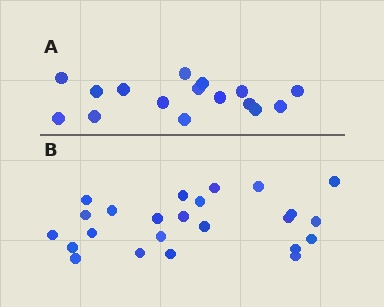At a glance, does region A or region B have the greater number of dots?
Region B (the bottom region) has more dots.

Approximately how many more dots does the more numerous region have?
Region B has roughly 8 or so more dots than region A.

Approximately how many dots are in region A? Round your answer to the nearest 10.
About 20 dots. (The exact count is 16, which rounds to 20.)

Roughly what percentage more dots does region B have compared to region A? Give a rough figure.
About 50% more.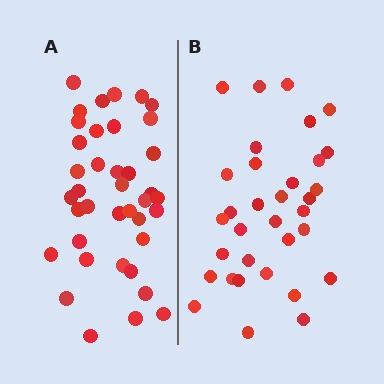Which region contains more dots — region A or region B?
Region A (the left region) has more dots.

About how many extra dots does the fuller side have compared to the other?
Region A has about 6 more dots than region B.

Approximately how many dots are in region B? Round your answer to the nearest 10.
About 30 dots. (The exact count is 33, which rounds to 30.)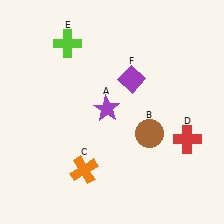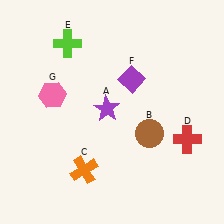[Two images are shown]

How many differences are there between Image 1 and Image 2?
There is 1 difference between the two images.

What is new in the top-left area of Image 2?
A pink hexagon (G) was added in the top-left area of Image 2.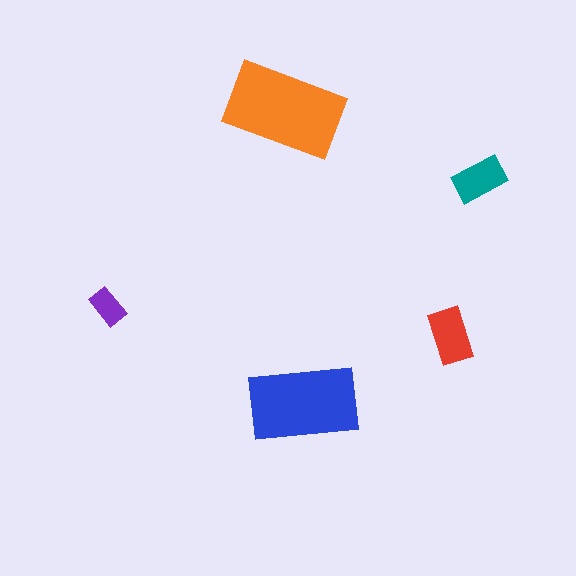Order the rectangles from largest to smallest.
the orange one, the blue one, the red one, the teal one, the purple one.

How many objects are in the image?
There are 5 objects in the image.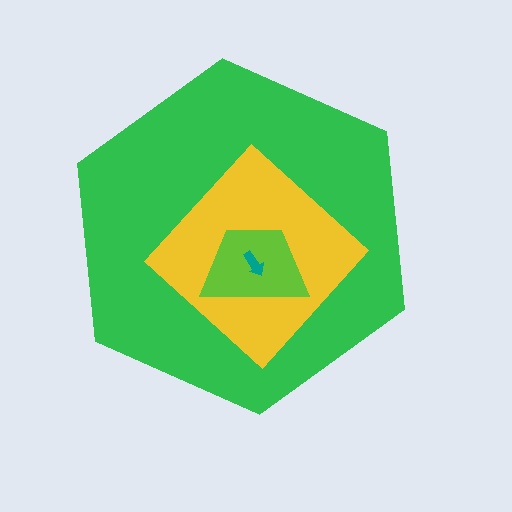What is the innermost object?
The teal arrow.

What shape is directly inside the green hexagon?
The yellow diamond.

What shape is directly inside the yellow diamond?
The lime trapezoid.